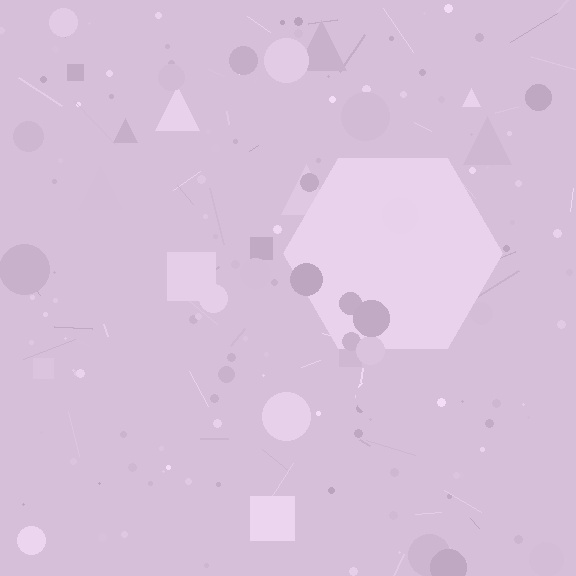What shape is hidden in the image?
A hexagon is hidden in the image.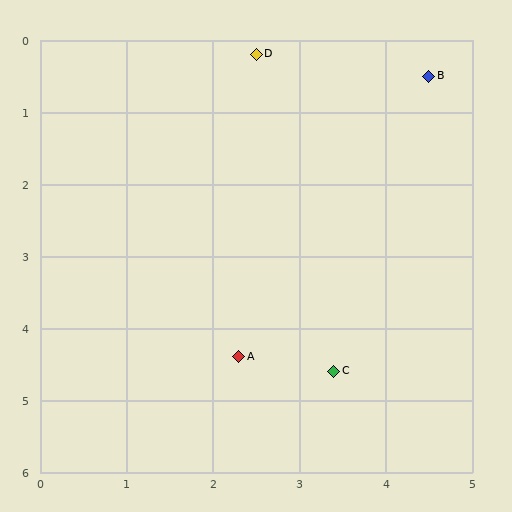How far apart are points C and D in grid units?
Points C and D are about 4.5 grid units apart.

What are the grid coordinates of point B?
Point B is at approximately (4.5, 0.5).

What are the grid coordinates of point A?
Point A is at approximately (2.3, 4.4).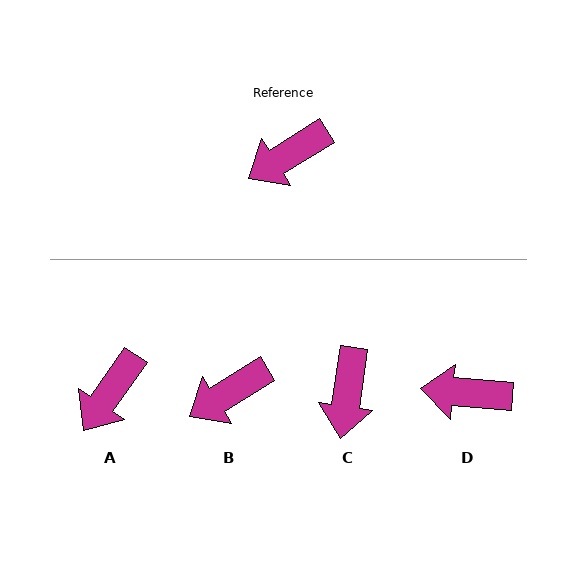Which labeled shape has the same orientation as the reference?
B.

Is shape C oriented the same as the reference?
No, it is off by about 50 degrees.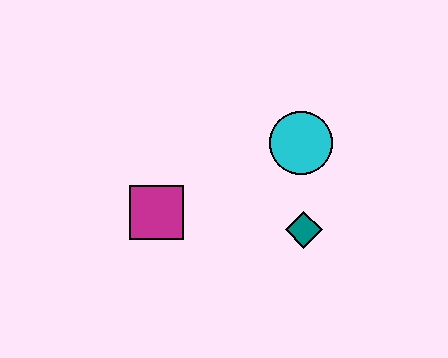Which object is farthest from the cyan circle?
The magenta square is farthest from the cyan circle.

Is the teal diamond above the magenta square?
No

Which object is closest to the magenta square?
The teal diamond is closest to the magenta square.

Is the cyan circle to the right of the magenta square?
Yes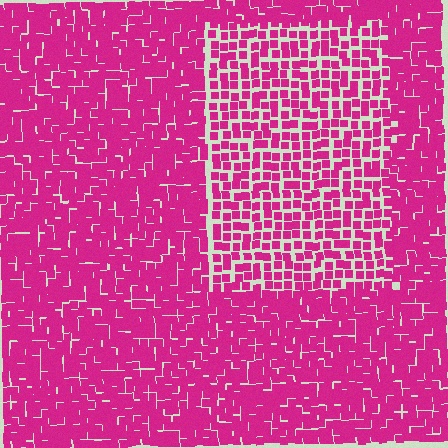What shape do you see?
I see a rectangle.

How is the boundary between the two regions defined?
The boundary is defined by a change in element density (approximately 1.7x ratio). All elements are the same color, size, and shape.